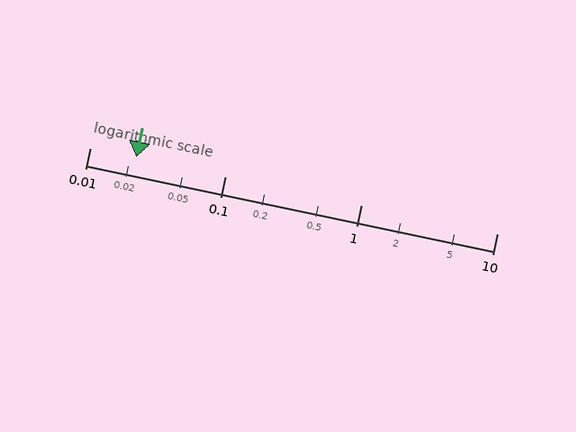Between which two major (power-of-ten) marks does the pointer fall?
The pointer is between 0.01 and 0.1.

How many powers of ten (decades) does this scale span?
The scale spans 3 decades, from 0.01 to 10.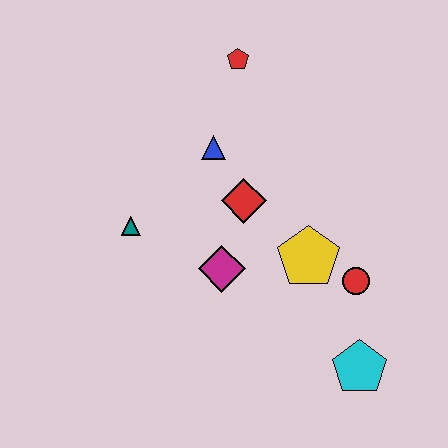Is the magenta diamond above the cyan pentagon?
Yes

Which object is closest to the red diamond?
The blue triangle is closest to the red diamond.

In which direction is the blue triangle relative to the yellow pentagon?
The blue triangle is above the yellow pentagon.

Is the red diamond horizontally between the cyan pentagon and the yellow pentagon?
No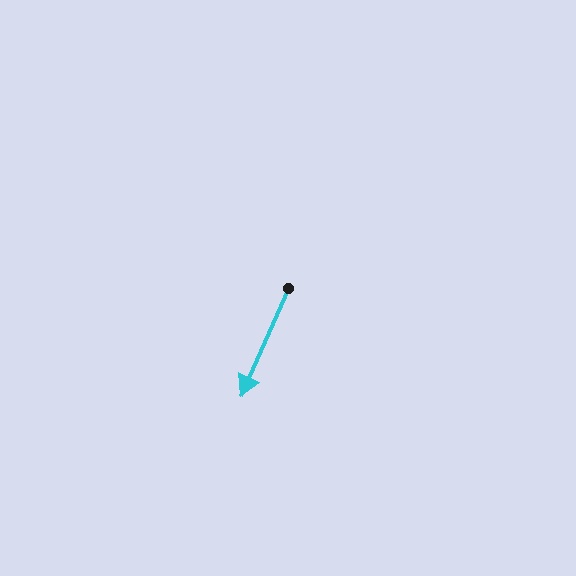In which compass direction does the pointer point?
Southwest.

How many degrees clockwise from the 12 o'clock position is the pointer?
Approximately 204 degrees.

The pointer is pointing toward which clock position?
Roughly 7 o'clock.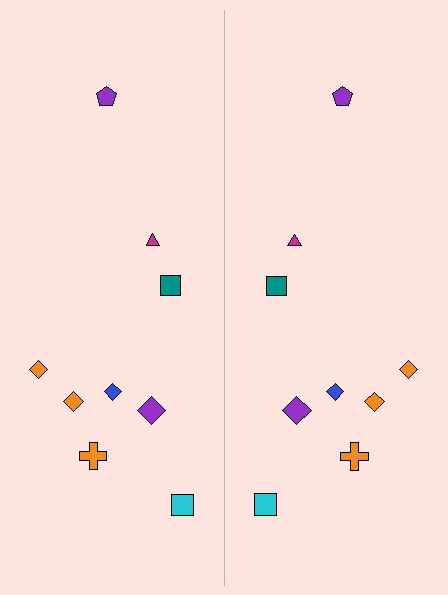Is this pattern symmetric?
Yes, this pattern has bilateral (reflection) symmetry.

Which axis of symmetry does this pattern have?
The pattern has a vertical axis of symmetry running through the center of the image.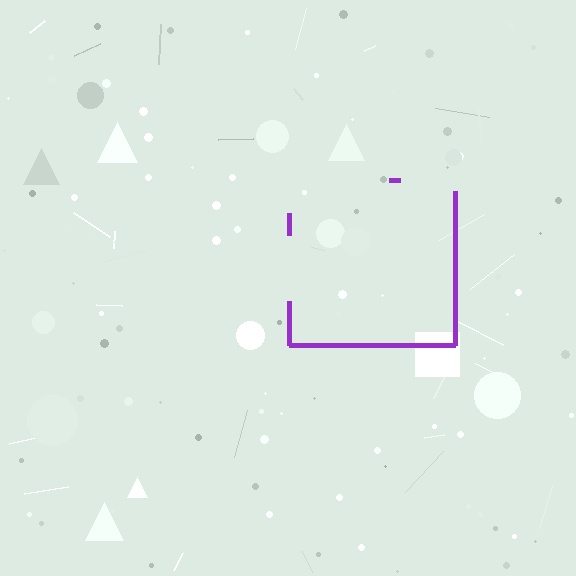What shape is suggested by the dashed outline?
The dashed outline suggests a square.